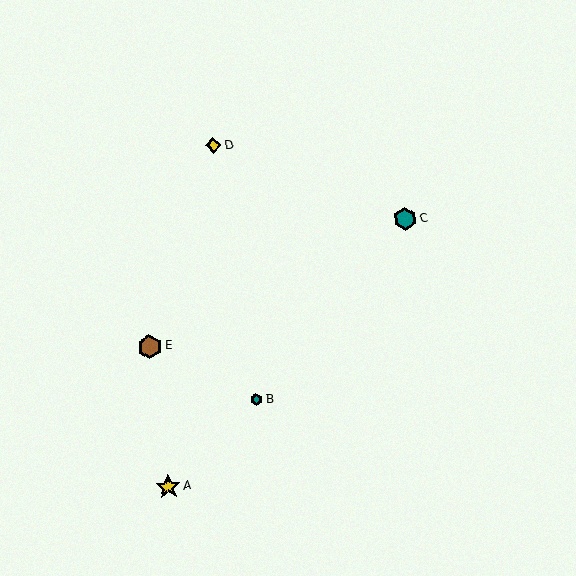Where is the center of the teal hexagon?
The center of the teal hexagon is at (256, 400).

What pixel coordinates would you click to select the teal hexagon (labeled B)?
Click at (256, 400) to select the teal hexagon B.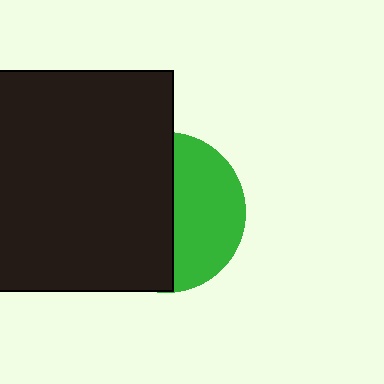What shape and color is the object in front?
The object in front is a black square.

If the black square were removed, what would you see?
You would see the complete green circle.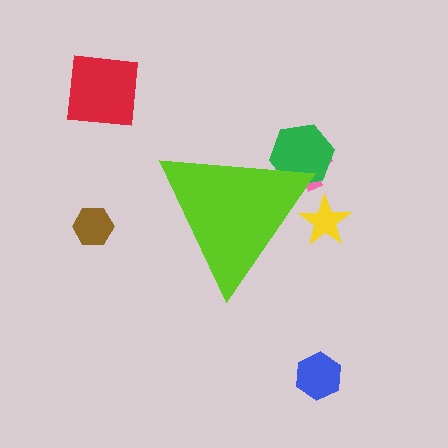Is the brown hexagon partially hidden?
No, the brown hexagon is fully visible.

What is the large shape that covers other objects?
A lime triangle.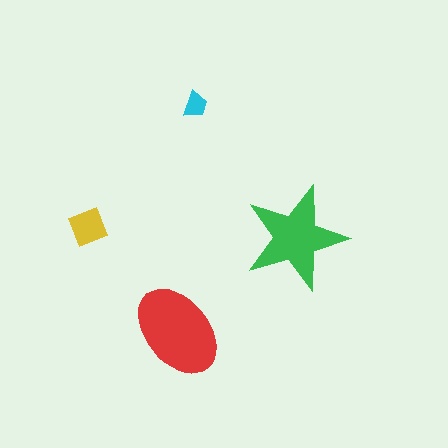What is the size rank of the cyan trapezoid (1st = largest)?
4th.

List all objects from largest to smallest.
The red ellipse, the green star, the yellow diamond, the cyan trapezoid.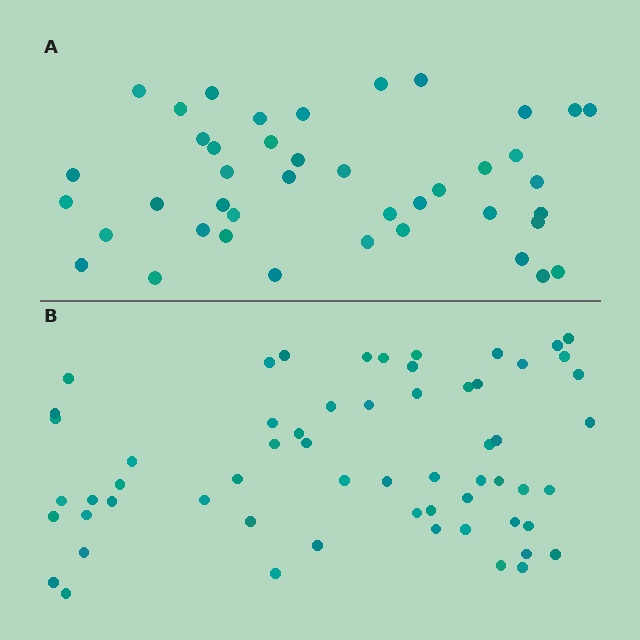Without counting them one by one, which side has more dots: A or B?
Region B (the bottom region) has more dots.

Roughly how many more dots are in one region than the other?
Region B has approximately 20 more dots than region A.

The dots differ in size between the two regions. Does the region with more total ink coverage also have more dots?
No. Region A has more total ink coverage because its dots are larger, but region B actually contains more individual dots. Total area can be misleading — the number of items is what matters here.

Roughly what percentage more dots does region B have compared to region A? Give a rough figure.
About 45% more.